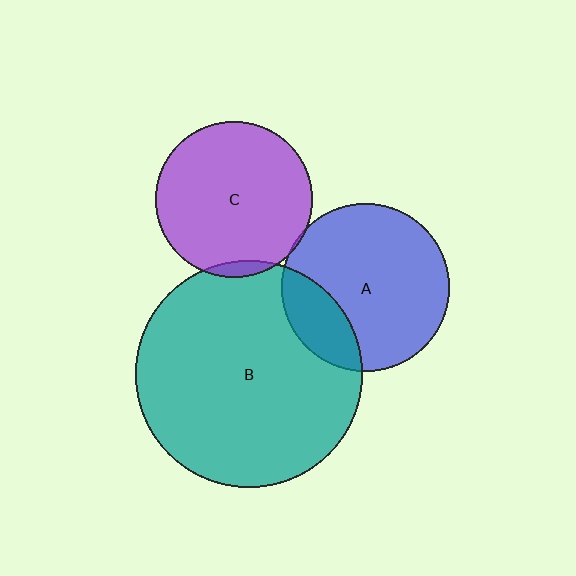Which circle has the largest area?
Circle B (teal).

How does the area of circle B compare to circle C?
Approximately 2.1 times.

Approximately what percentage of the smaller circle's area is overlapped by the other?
Approximately 5%.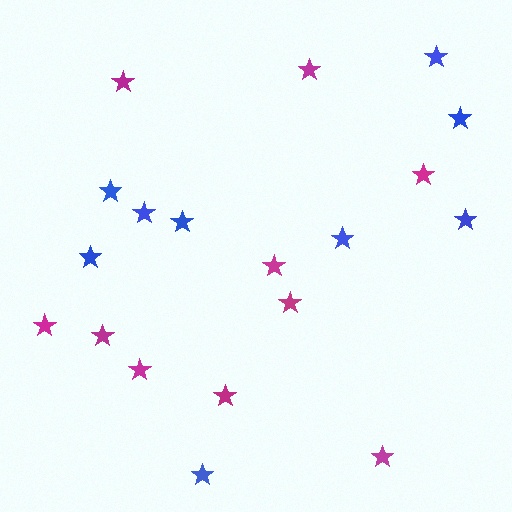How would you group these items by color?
There are 2 groups: one group of blue stars (9) and one group of magenta stars (10).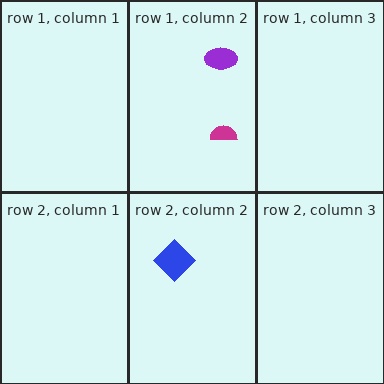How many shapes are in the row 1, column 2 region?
2.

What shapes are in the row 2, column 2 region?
The blue diamond.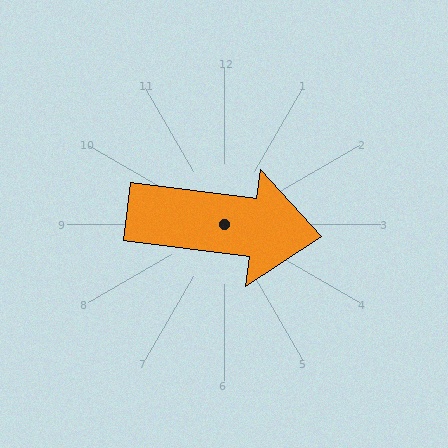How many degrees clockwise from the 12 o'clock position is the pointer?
Approximately 97 degrees.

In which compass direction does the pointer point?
East.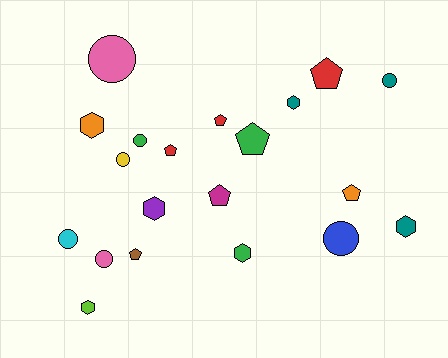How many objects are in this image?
There are 20 objects.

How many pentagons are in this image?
There are 7 pentagons.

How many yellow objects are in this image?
There is 1 yellow object.